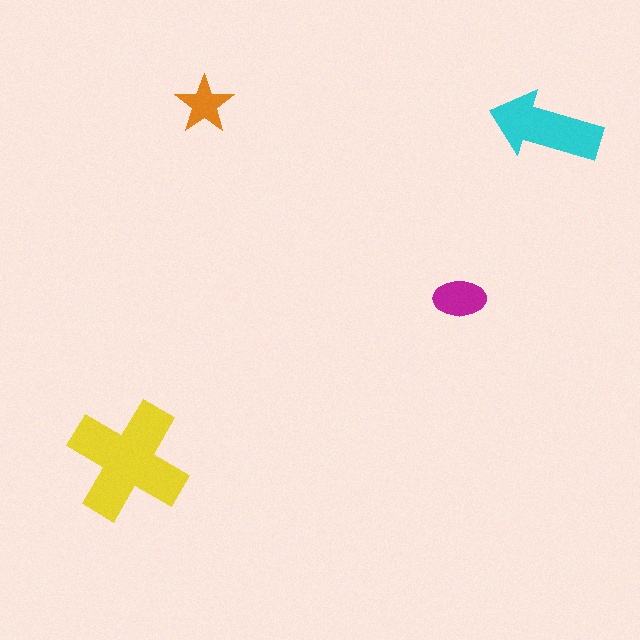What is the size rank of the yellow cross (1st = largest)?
1st.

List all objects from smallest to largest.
The orange star, the magenta ellipse, the cyan arrow, the yellow cross.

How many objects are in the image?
There are 4 objects in the image.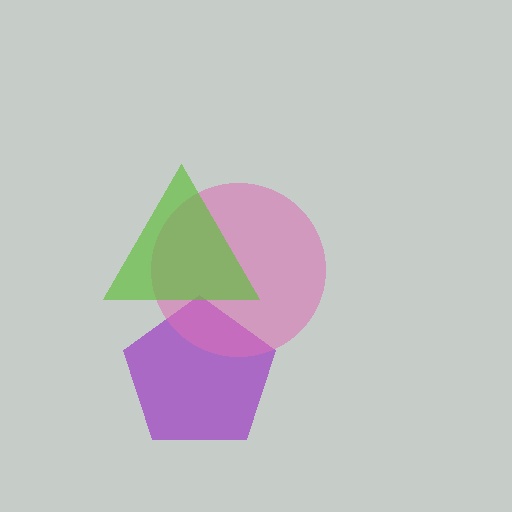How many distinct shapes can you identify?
There are 3 distinct shapes: a purple pentagon, a pink circle, a lime triangle.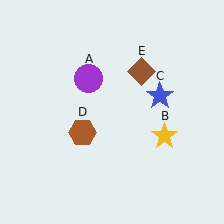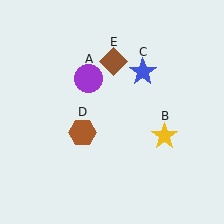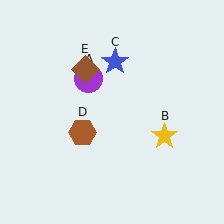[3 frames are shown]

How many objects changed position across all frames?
2 objects changed position: blue star (object C), brown diamond (object E).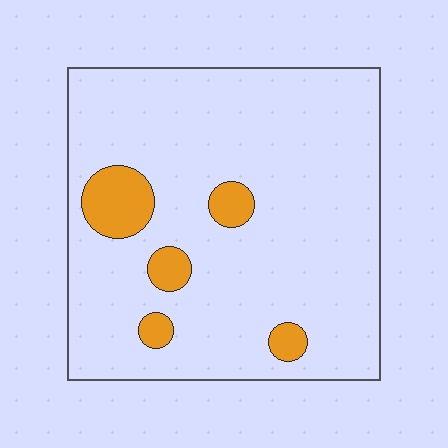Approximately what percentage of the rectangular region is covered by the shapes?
Approximately 10%.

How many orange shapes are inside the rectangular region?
5.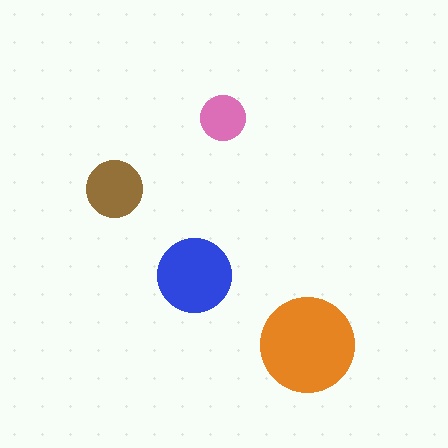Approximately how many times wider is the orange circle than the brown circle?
About 1.5 times wider.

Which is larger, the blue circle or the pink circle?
The blue one.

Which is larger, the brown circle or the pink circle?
The brown one.